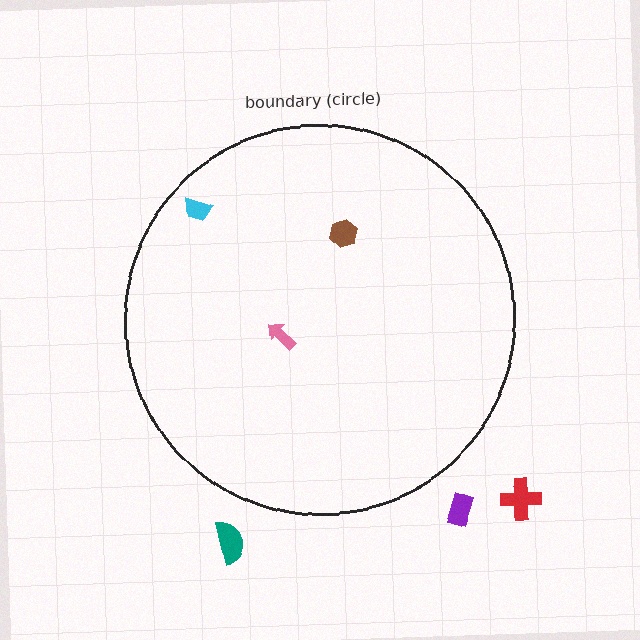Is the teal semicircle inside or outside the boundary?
Outside.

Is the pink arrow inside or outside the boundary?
Inside.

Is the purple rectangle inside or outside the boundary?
Outside.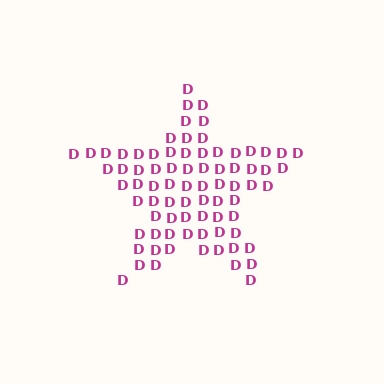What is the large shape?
The large shape is a star.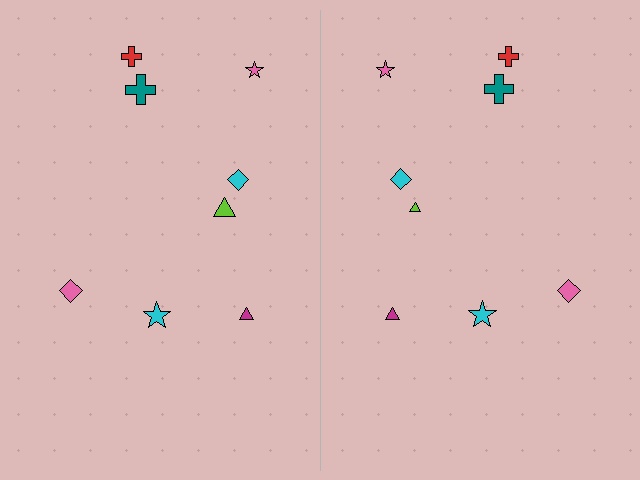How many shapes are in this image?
There are 16 shapes in this image.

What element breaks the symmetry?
The lime triangle on the right side has a different size than its mirror counterpart.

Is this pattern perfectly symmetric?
No, the pattern is not perfectly symmetric. The lime triangle on the right side has a different size than its mirror counterpart.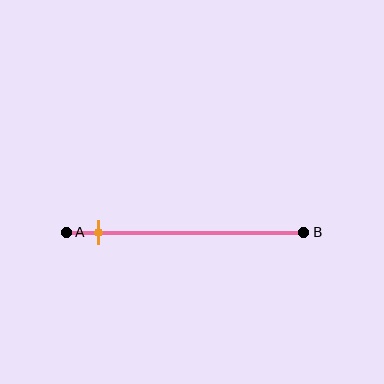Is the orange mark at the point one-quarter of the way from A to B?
No, the mark is at about 15% from A, not at the 25% one-quarter point.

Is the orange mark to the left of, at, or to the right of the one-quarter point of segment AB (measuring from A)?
The orange mark is to the left of the one-quarter point of segment AB.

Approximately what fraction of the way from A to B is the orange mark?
The orange mark is approximately 15% of the way from A to B.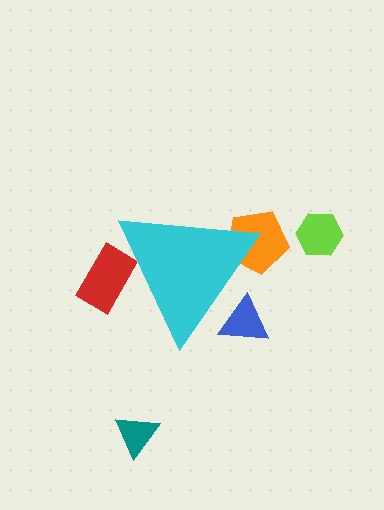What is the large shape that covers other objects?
A cyan triangle.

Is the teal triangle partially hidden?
No, the teal triangle is fully visible.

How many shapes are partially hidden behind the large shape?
3 shapes are partially hidden.